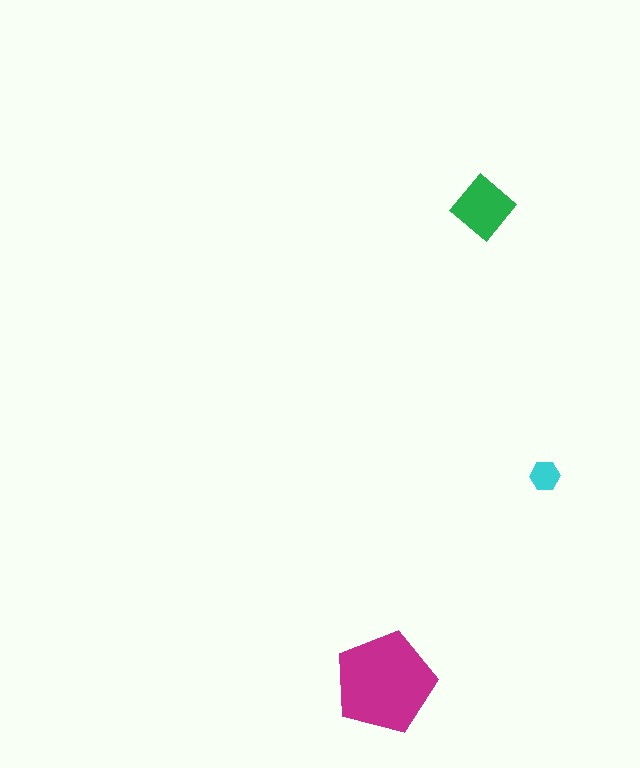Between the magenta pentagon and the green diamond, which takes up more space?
The magenta pentagon.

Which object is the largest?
The magenta pentagon.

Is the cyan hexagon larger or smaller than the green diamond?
Smaller.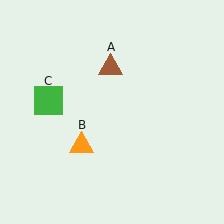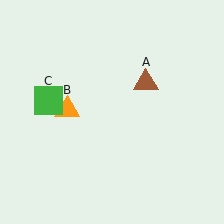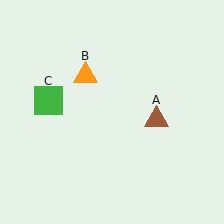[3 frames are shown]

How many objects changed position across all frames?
2 objects changed position: brown triangle (object A), orange triangle (object B).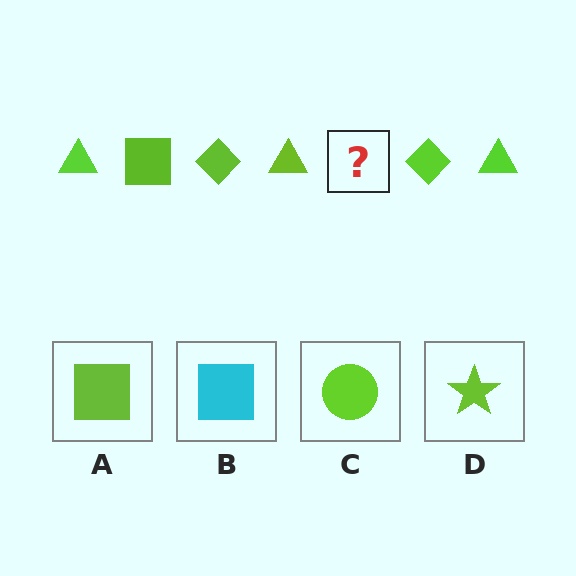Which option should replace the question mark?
Option A.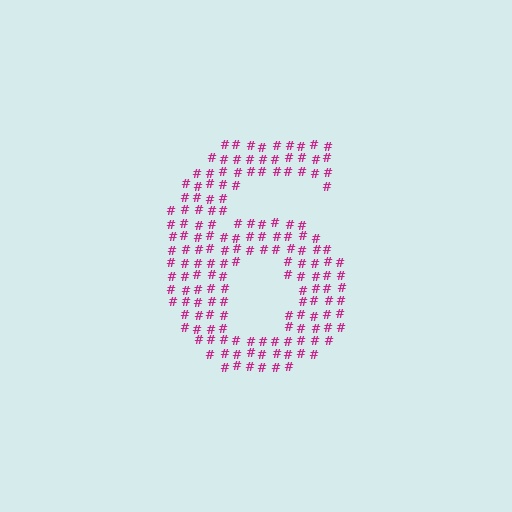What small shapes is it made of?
It is made of small hash symbols.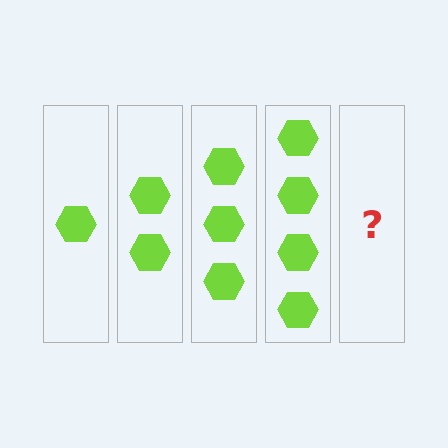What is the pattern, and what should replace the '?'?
The pattern is that each step adds one more hexagon. The '?' should be 5 hexagons.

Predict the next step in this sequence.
The next step is 5 hexagons.